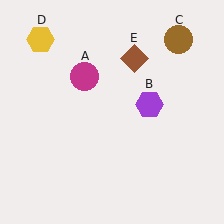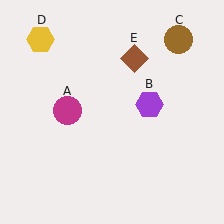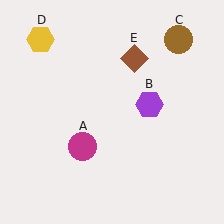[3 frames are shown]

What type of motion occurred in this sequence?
The magenta circle (object A) rotated counterclockwise around the center of the scene.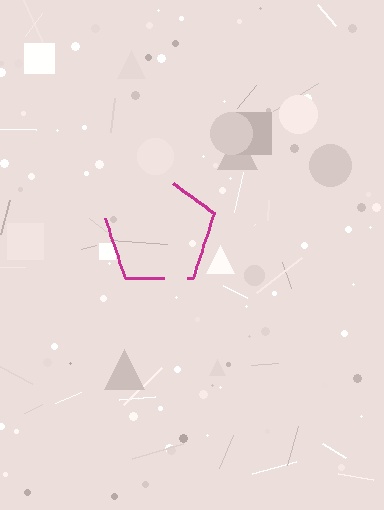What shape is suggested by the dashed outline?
The dashed outline suggests a pentagon.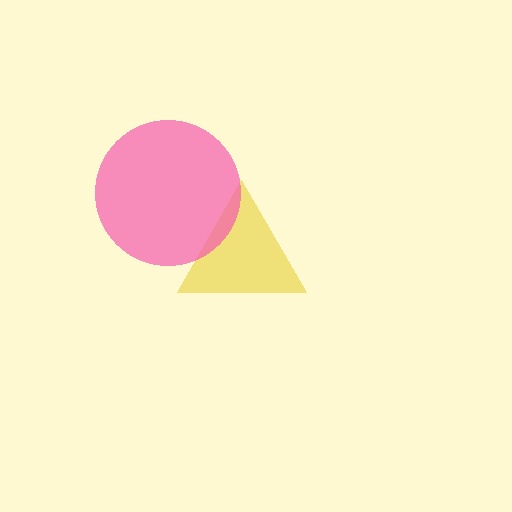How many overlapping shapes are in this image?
There are 2 overlapping shapes in the image.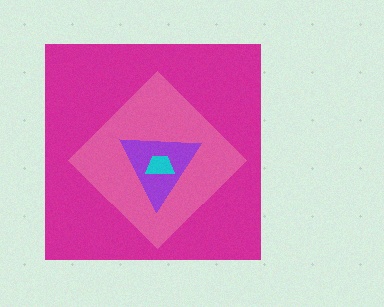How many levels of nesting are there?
4.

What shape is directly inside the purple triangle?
The cyan trapezoid.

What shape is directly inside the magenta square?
The pink diamond.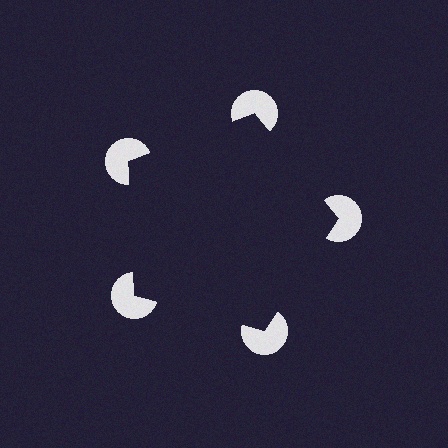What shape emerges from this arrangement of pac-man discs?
An illusory pentagon — its edges are inferred from the aligned wedge cuts in the pac-man discs, not physically drawn.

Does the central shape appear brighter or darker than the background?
It typically appears slightly darker than the background, even though no actual brightness change is drawn.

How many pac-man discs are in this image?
There are 5 — one at each vertex of the illusory pentagon.